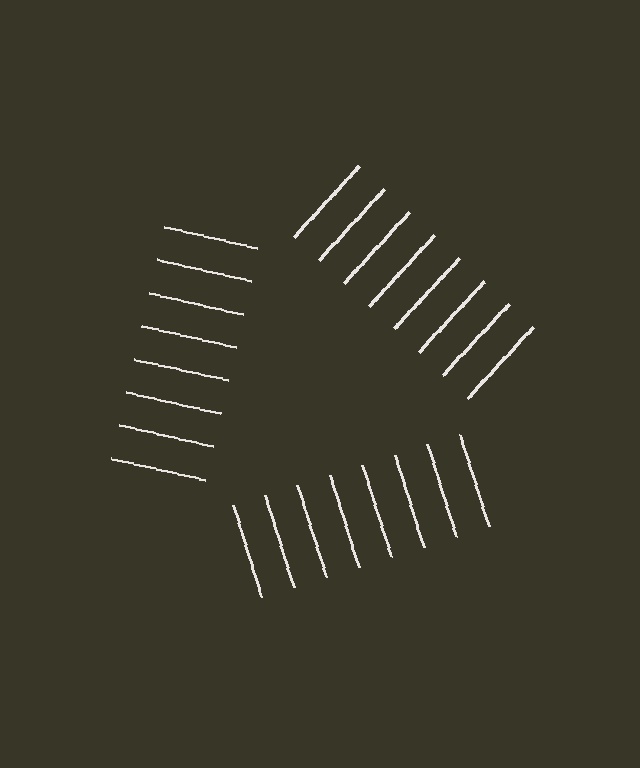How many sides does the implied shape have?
3 sides — the line-ends trace a triangle.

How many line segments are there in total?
24 — 8 along each of the 3 edges.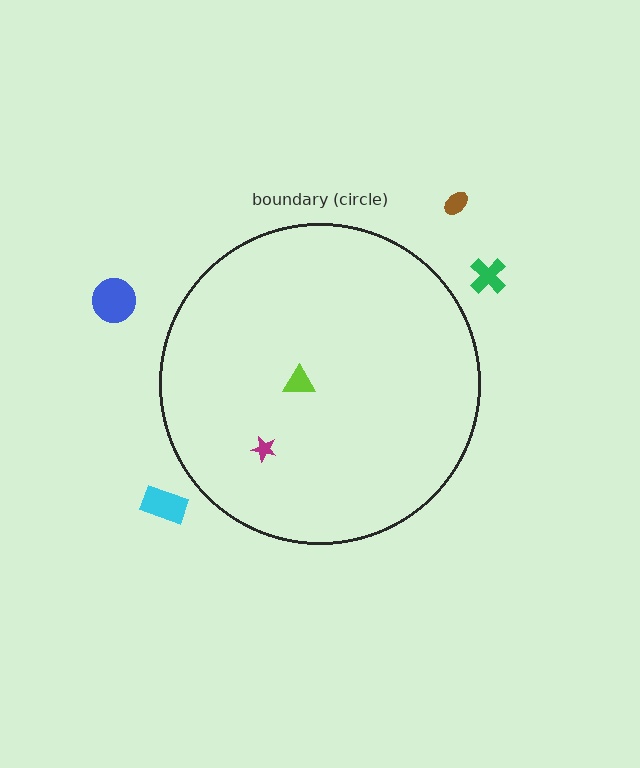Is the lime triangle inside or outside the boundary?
Inside.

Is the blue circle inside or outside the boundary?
Outside.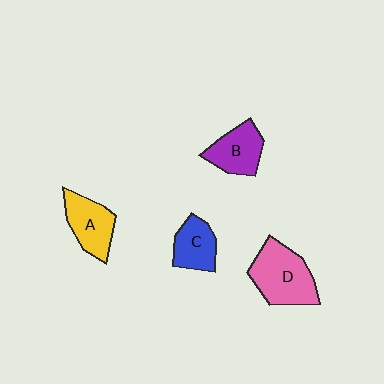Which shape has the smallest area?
Shape C (blue).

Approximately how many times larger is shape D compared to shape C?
Approximately 1.7 times.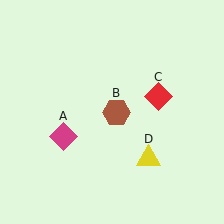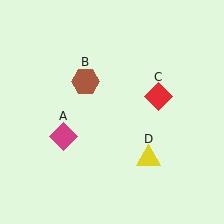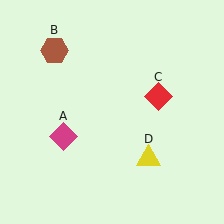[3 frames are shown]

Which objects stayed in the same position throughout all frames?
Magenta diamond (object A) and red diamond (object C) and yellow triangle (object D) remained stationary.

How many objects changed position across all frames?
1 object changed position: brown hexagon (object B).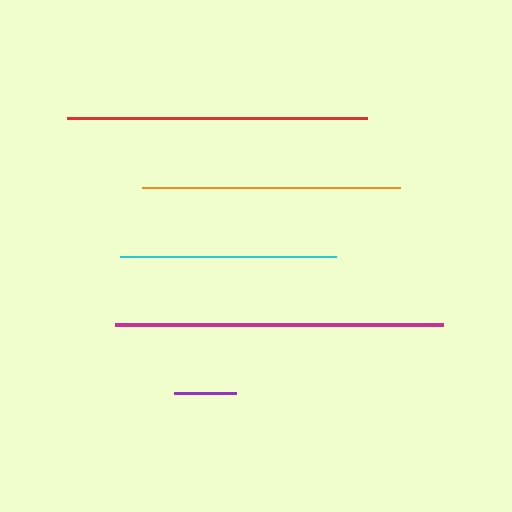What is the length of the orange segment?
The orange segment is approximately 258 pixels long.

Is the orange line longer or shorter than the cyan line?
The orange line is longer than the cyan line.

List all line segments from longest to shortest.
From longest to shortest: magenta, red, orange, cyan, purple.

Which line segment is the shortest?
The purple line is the shortest at approximately 63 pixels.